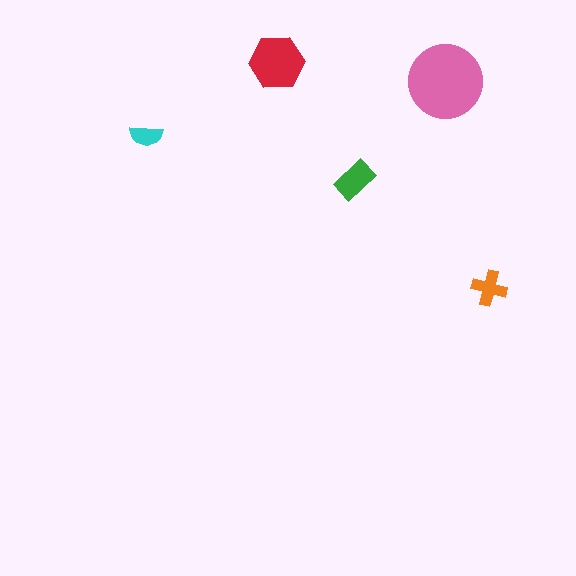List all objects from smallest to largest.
The cyan semicircle, the orange cross, the green rectangle, the red hexagon, the pink circle.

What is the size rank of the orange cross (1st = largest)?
4th.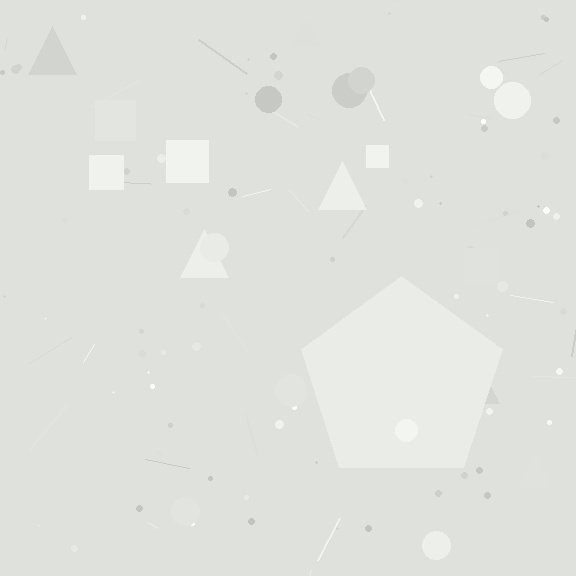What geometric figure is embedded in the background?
A pentagon is embedded in the background.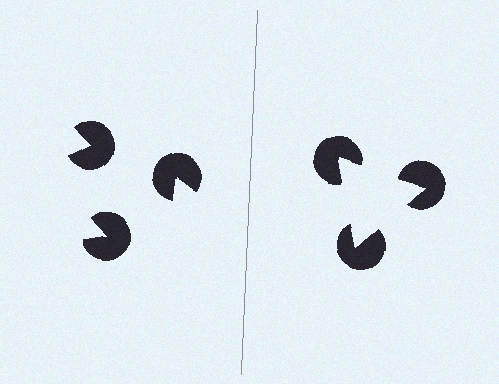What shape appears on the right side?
An illusory triangle.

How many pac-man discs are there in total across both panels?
6 — 3 on each side.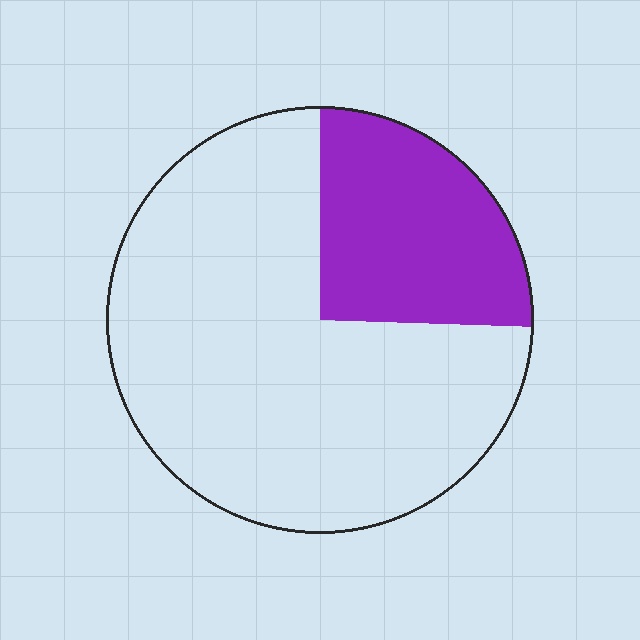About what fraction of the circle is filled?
About one quarter (1/4).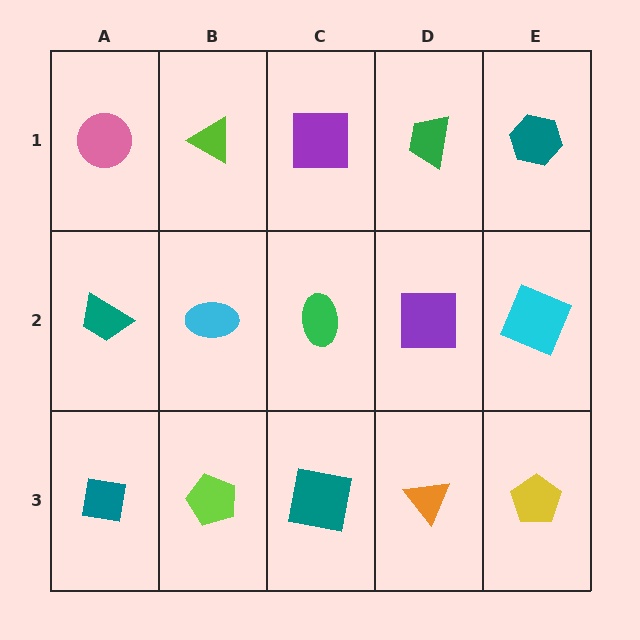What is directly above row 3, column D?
A purple square.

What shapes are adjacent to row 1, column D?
A purple square (row 2, column D), a purple square (row 1, column C), a teal hexagon (row 1, column E).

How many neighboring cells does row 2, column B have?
4.